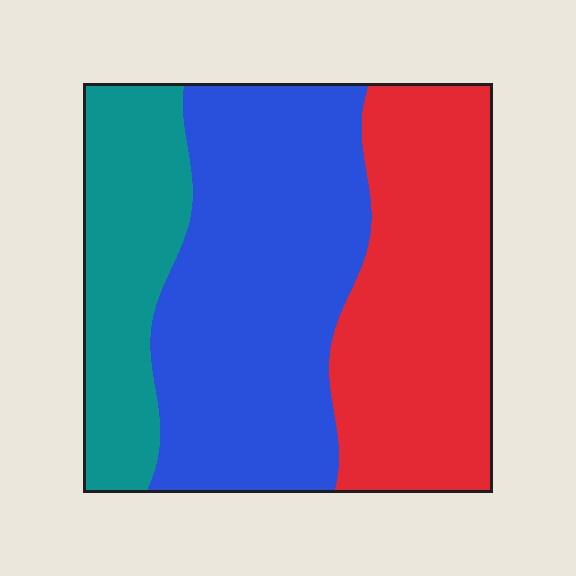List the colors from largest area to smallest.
From largest to smallest: blue, red, teal.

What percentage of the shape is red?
Red covers about 35% of the shape.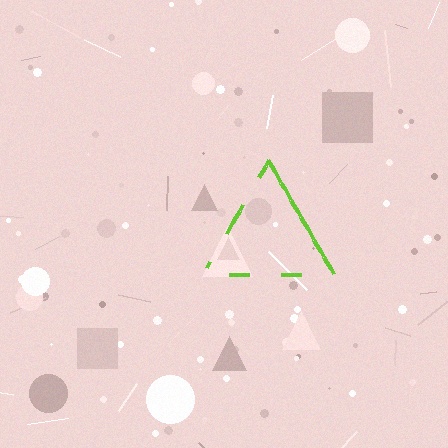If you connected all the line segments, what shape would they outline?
They would outline a triangle.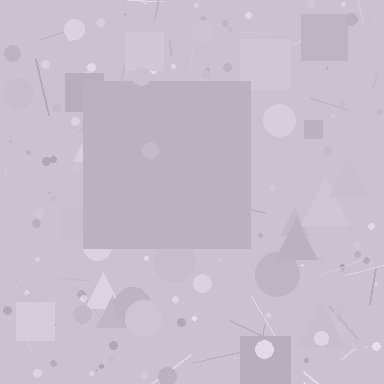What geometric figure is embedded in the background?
A square is embedded in the background.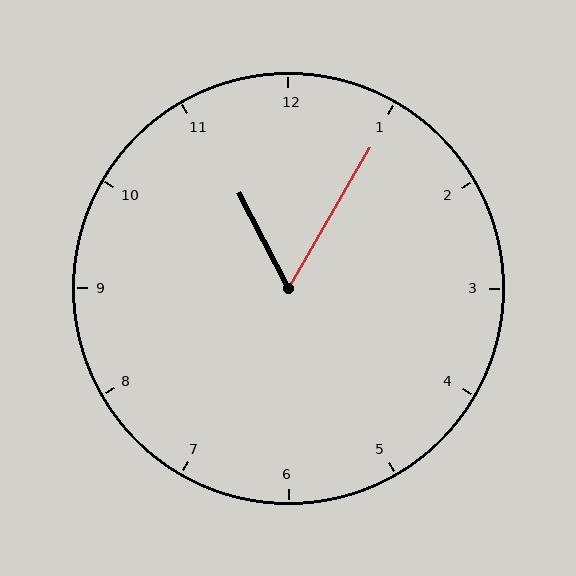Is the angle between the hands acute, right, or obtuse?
It is acute.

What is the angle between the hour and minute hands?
Approximately 58 degrees.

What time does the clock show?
11:05.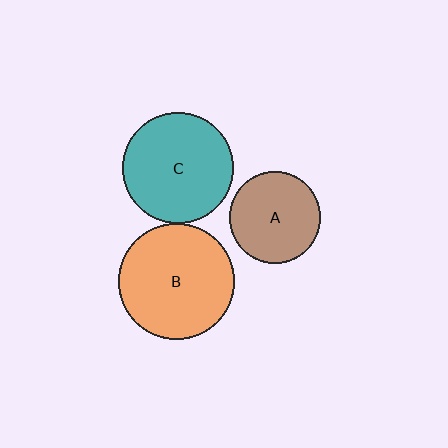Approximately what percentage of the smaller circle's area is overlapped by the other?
Approximately 5%.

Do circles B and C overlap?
Yes.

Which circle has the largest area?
Circle B (orange).